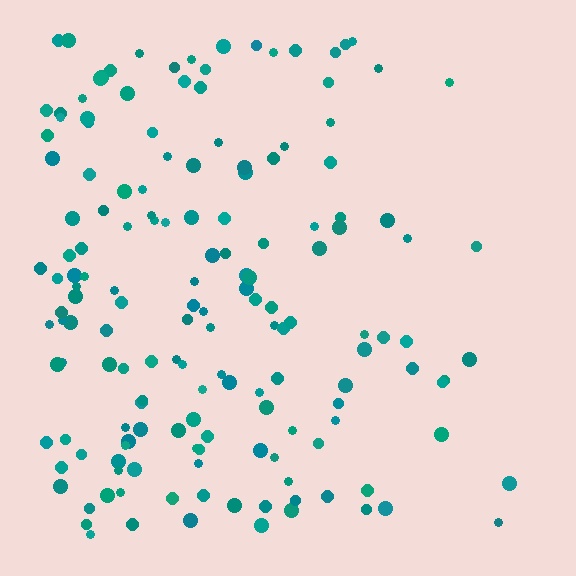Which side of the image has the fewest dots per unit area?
The right.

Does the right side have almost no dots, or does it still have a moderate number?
Still a moderate number, just noticeably fewer than the left.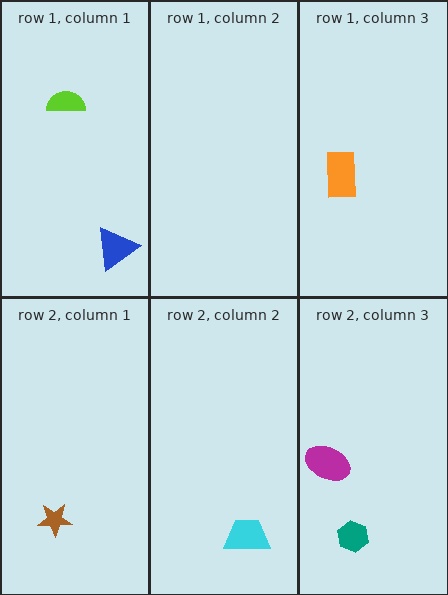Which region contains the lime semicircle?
The row 1, column 1 region.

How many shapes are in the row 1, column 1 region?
2.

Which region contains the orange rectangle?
The row 1, column 3 region.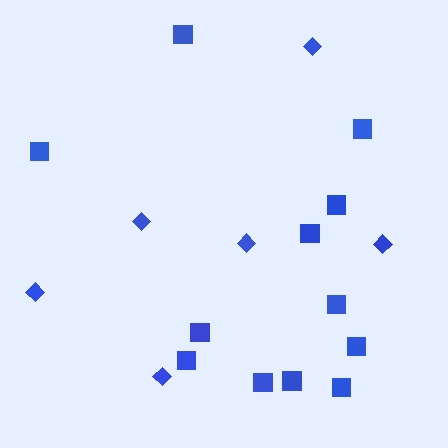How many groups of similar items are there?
There are 2 groups: one group of diamonds (6) and one group of squares (12).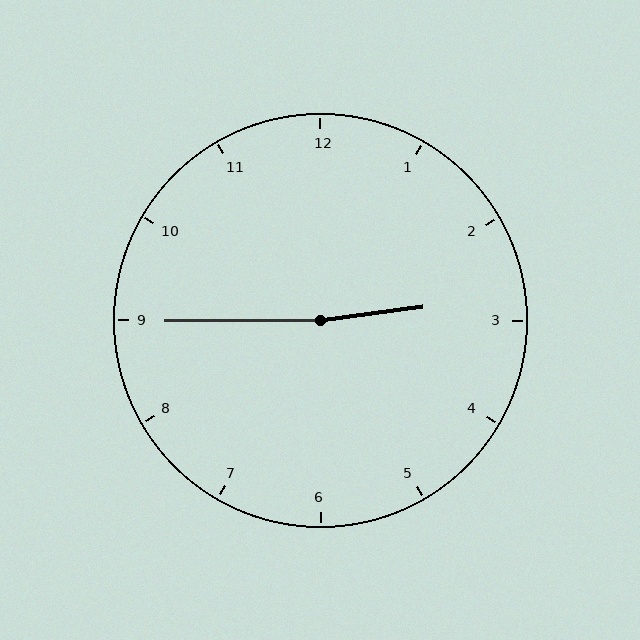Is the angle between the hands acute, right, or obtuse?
It is obtuse.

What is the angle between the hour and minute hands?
Approximately 172 degrees.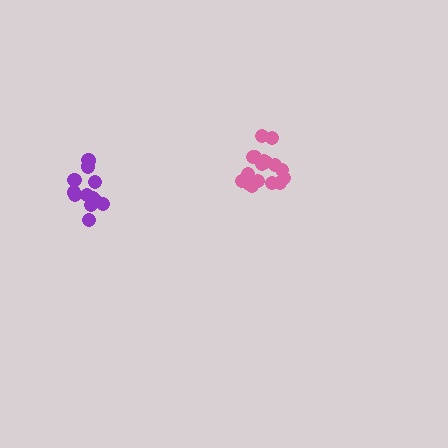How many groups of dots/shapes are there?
There are 2 groups.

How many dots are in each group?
Group 1: 18 dots, Group 2: 14 dots (32 total).